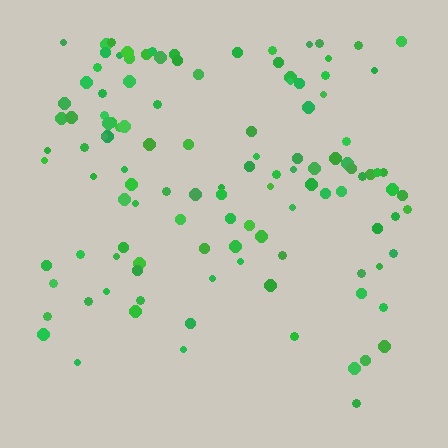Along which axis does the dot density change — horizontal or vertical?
Vertical.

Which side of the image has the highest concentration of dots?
The top.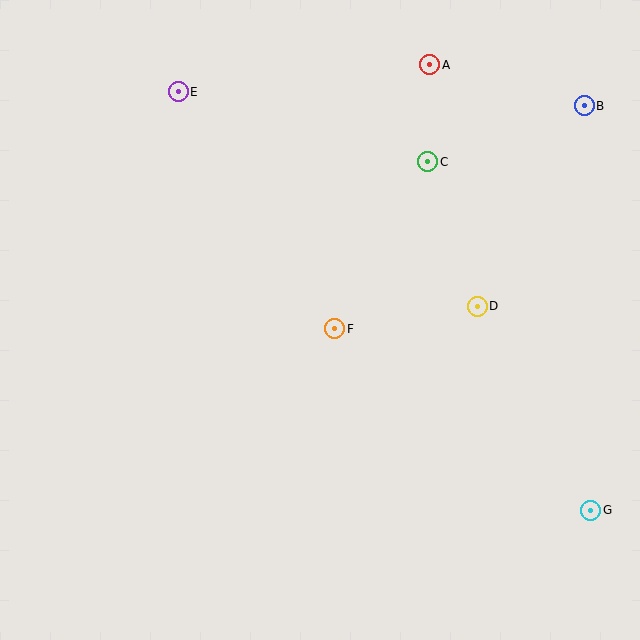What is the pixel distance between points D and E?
The distance between D and E is 368 pixels.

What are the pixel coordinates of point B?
Point B is at (584, 106).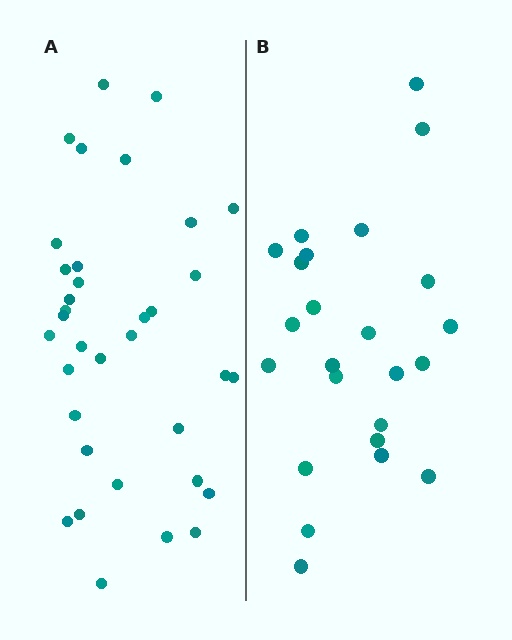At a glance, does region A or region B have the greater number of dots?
Region A (the left region) has more dots.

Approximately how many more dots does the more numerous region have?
Region A has roughly 12 or so more dots than region B.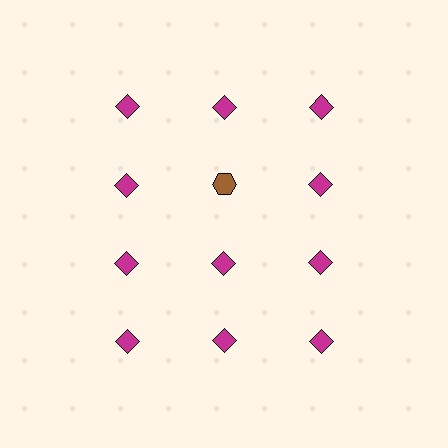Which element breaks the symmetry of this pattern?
The brown hexagon in the second row, second from left column breaks the symmetry. All other shapes are magenta diamonds.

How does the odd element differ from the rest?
It differs in both color (brown instead of magenta) and shape (hexagon instead of diamond).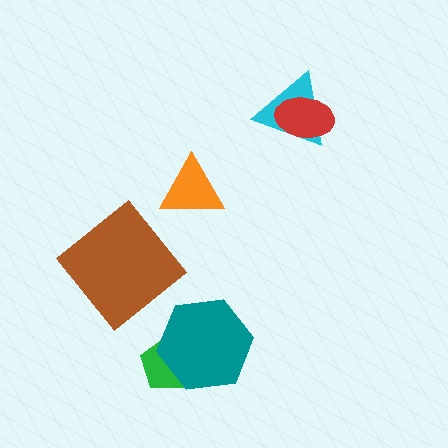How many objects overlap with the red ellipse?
1 object overlaps with the red ellipse.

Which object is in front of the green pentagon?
The teal hexagon is in front of the green pentagon.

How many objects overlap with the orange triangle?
0 objects overlap with the orange triangle.